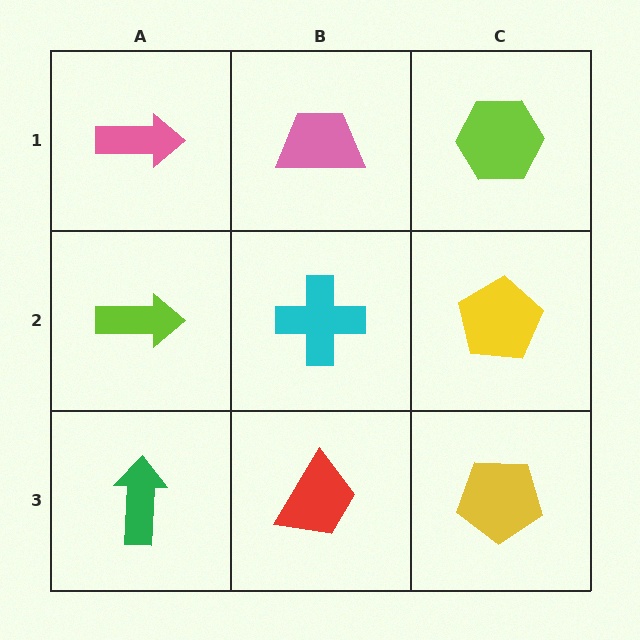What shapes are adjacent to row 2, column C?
A lime hexagon (row 1, column C), a yellow pentagon (row 3, column C), a cyan cross (row 2, column B).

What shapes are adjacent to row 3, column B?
A cyan cross (row 2, column B), a green arrow (row 3, column A), a yellow pentagon (row 3, column C).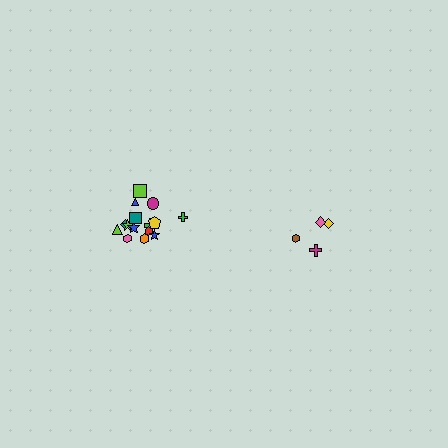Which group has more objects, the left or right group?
The left group.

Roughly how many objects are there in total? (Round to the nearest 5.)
Roughly 20 objects in total.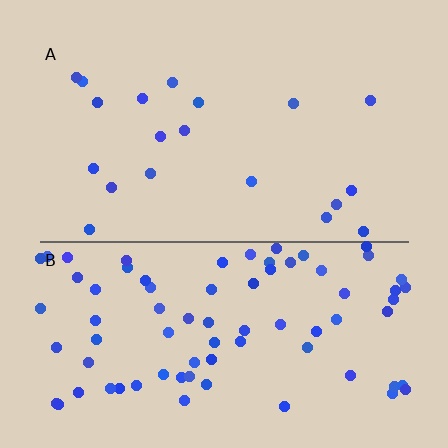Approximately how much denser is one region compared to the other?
Approximately 4.0× — region B over region A.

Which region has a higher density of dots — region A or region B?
B (the bottom).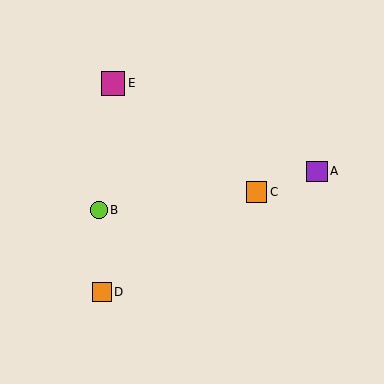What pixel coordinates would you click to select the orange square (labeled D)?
Click at (102, 292) to select the orange square D.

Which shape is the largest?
The magenta square (labeled E) is the largest.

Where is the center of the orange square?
The center of the orange square is at (102, 292).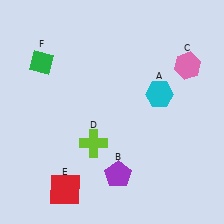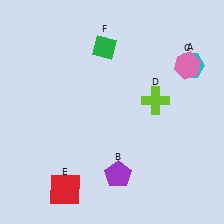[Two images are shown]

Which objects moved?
The objects that moved are: the cyan hexagon (A), the lime cross (D), the green diamond (F).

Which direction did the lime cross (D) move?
The lime cross (D) moved right.